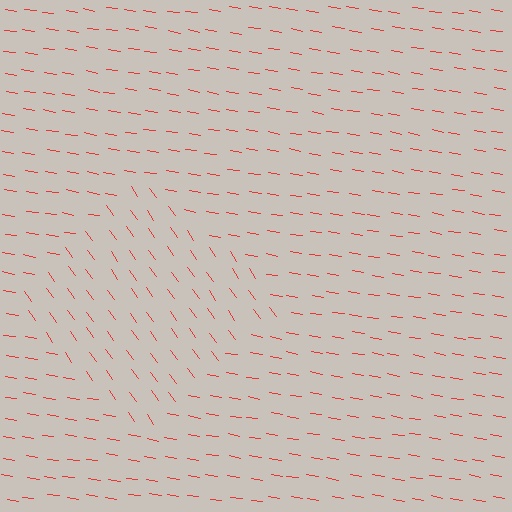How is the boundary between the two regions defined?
The boundary is defined purely by a change in line orientation (approximately 45 degrees difference). All lines are the same color and thickness.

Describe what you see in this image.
The image is filled with small red line segments. A diamond region in the image has lines oriented differently from the surrounding lines, creating a visible texture boundary.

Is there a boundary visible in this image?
Yes, there is a texture boundary formed by a change in line orientation.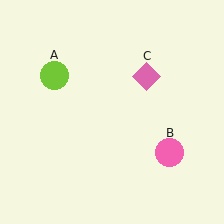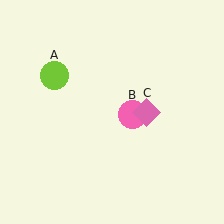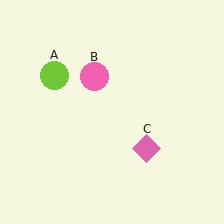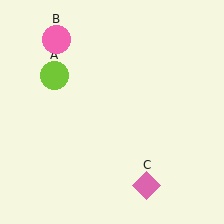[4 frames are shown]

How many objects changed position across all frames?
2 objects changed position: pink circle (object B), pink diamond (object C).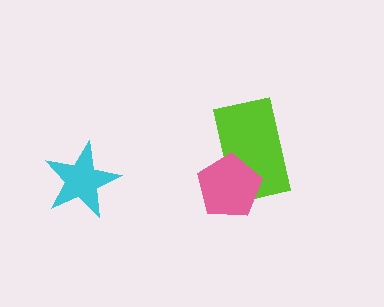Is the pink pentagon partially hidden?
No, no other shape covers it.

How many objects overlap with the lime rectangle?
1 object overlaps with the lime rectangle.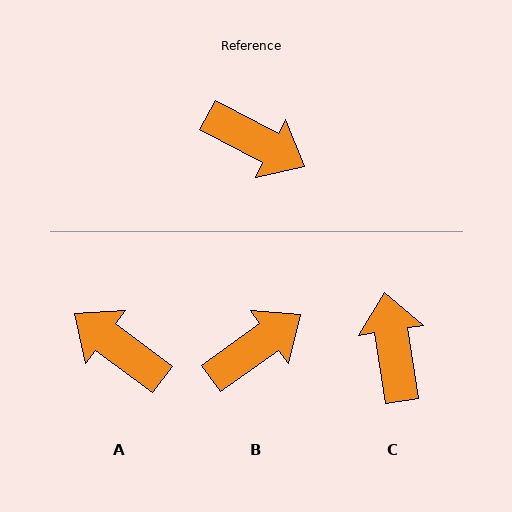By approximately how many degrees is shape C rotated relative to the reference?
Approximately 127 degrees counter-clockwise.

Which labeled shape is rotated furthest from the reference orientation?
A, about 171 degrees away.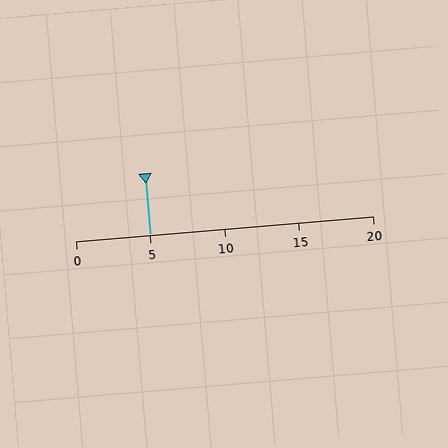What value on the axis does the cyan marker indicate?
The marker indicates approximately 5.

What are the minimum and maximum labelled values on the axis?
The axis runs from 0 to 20.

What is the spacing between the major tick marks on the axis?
The major ticks are spaced 5 apart.